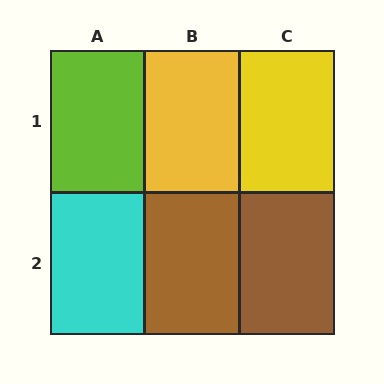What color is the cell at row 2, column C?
Brown.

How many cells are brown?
2 cells are brown.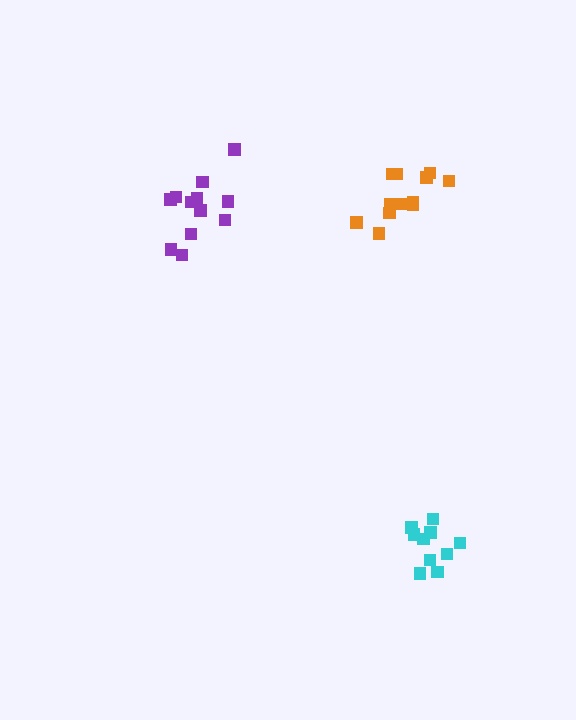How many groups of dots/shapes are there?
There are 3 groups.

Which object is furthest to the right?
The cyan cluster is rightmost.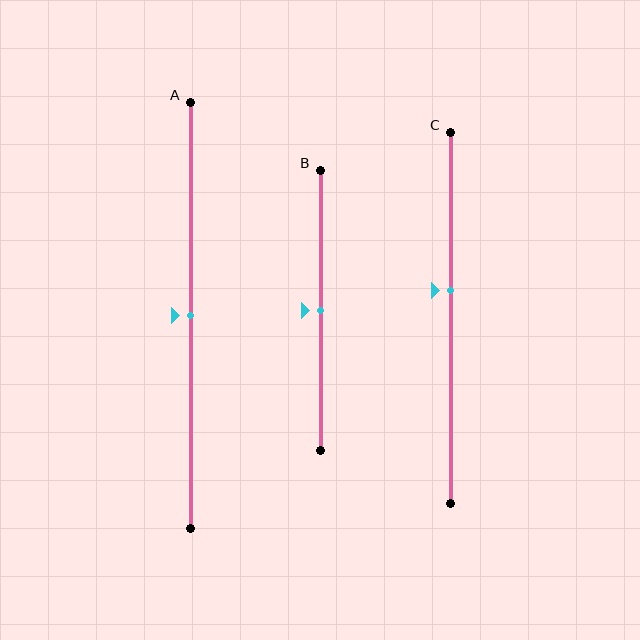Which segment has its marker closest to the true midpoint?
Segment A has its marker closest to the true midpoint.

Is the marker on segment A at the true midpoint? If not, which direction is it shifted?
Yes, the marker on segment A is at the true midpoint.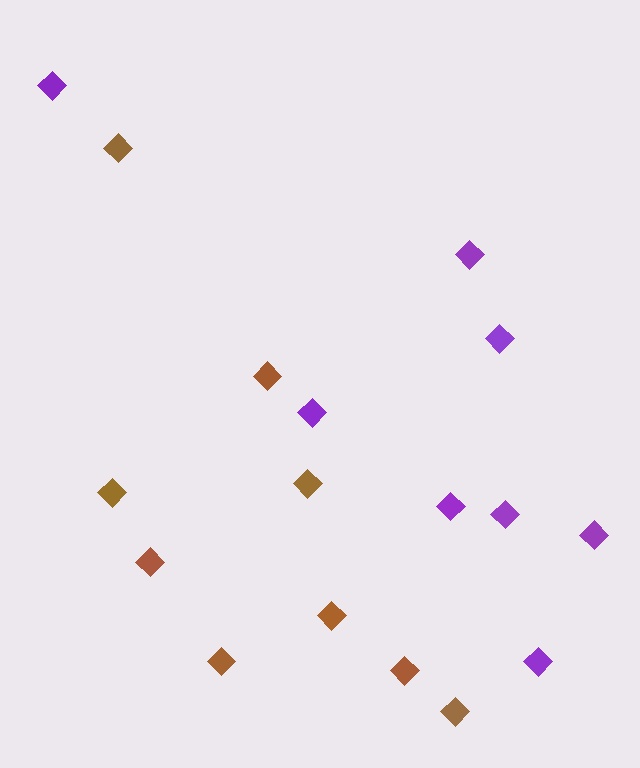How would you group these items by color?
There are 2 groups: one group of purple diamonds (8) and one group of brown diamonds (9).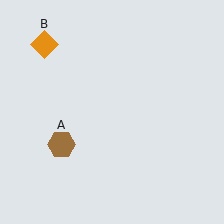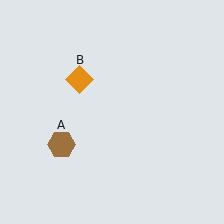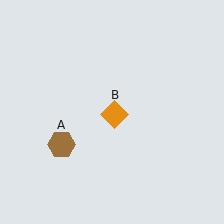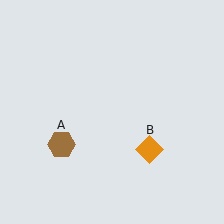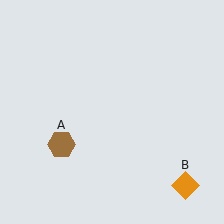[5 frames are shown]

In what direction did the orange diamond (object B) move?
The orange diamond (object B) moved down and to the right.